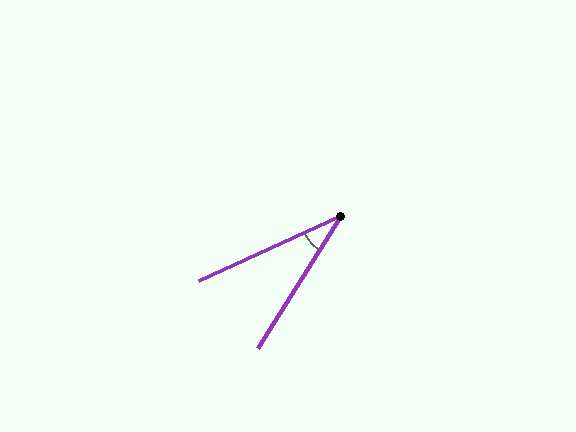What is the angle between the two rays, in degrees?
Approximately 34 degrees.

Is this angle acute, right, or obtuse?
It is acute.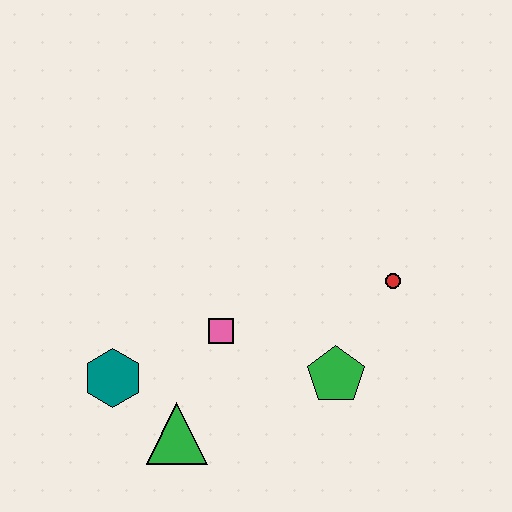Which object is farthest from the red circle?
The teal hexagon is farthest from the red circle.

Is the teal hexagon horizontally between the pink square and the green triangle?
No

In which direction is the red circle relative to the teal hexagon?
The red circle is to the right of the teal hexagon.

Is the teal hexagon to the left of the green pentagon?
Yes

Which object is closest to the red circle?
The green pentagon is closest to the red circle.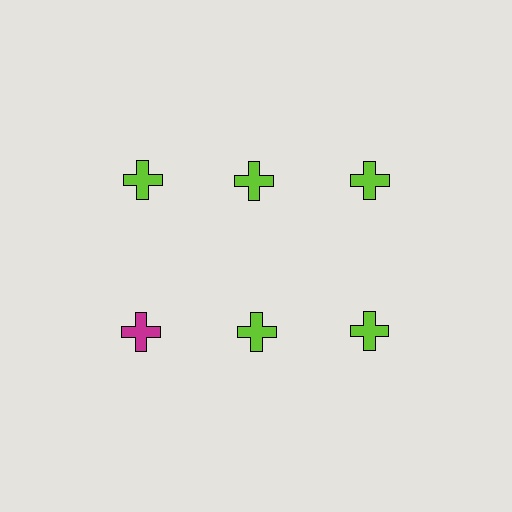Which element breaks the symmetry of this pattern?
The magenta cross in the second row, leftmost column breaks the symmetry. All other shapes are lime crosses.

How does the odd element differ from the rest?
It has a different color: magenta instead of lime.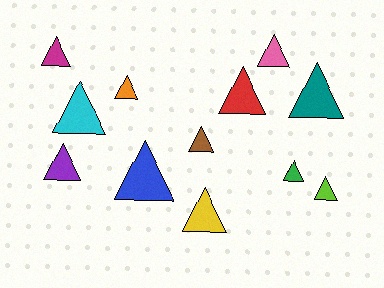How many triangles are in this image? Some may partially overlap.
There are 12 triangles.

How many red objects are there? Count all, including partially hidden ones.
There is 1 red object.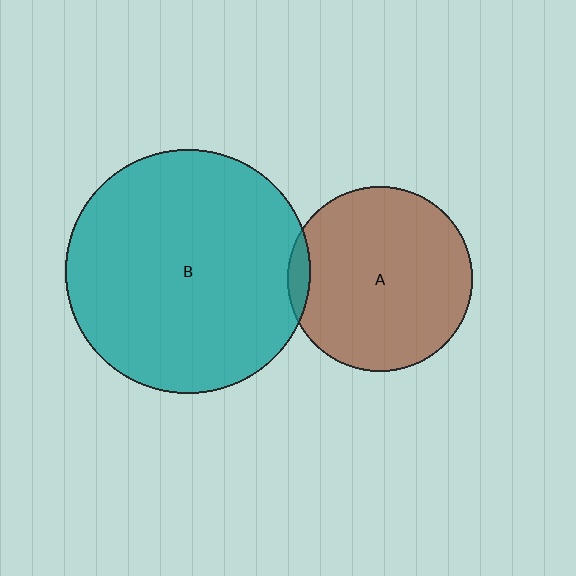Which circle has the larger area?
Circle B (teal).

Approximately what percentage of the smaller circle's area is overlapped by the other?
Approximately 5%.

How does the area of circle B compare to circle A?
Approximately 1.7 times.